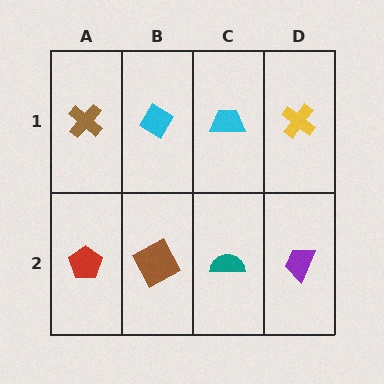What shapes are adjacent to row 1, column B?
A brown square (row 2, column B), a brown cross (row 1, column A), a cyan trapezoid (row 1, column C).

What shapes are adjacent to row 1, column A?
A red pentagon (row 2, column A), a cyan diamond (row 1, column B).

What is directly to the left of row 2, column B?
A red pentagon.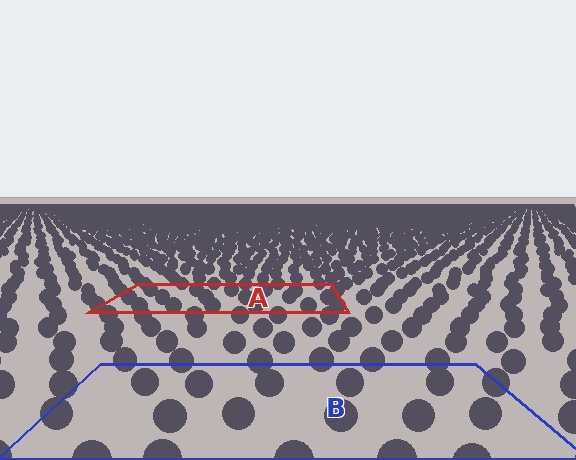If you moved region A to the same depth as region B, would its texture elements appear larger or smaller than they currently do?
They would appear larger. At a closer depth, the same texture elements are projected at a bigger on-screen size.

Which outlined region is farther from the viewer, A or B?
Region A is farther from the viewer — the texture elements inside it appear smaller and more densely packed.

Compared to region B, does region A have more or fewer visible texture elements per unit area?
Region A has more texture elements per unit area — they are packed more densely because it is farther away.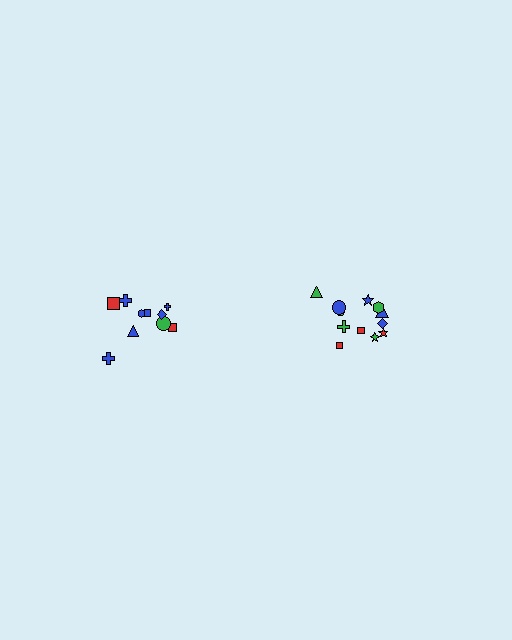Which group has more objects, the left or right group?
The right group.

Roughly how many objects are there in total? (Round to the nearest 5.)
Roughly 20 objects in total.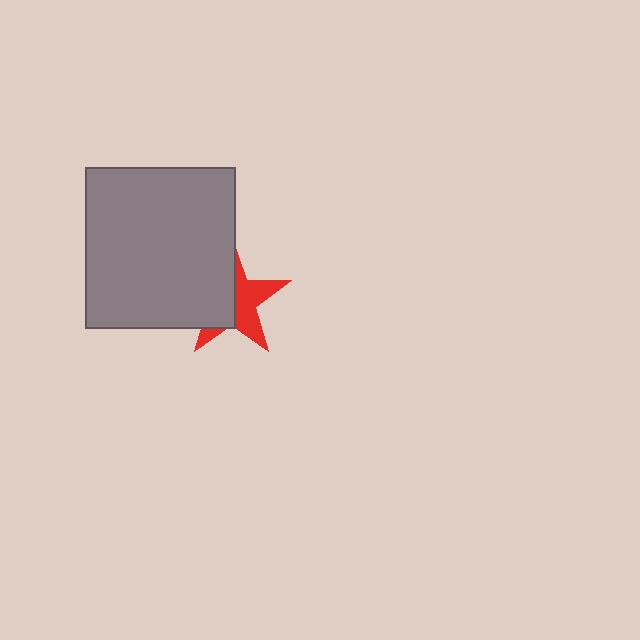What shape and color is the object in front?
The object in front is a gray rectangle.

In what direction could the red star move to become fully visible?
The red star could move right. That would shift it out from behind the gray rectangle entirely.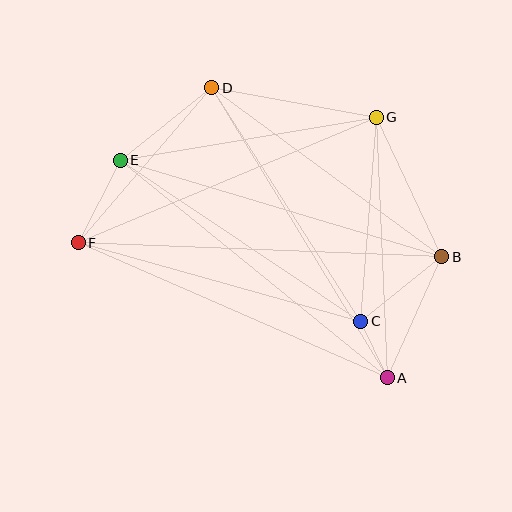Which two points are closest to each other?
Points A and C are closest to each other.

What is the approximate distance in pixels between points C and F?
The distance between C and F is approximately 293 pixels.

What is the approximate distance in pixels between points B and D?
The distance between B and D is approximately 285 pixels.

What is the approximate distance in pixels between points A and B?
The distance between A and B is approximately 132 pixels.